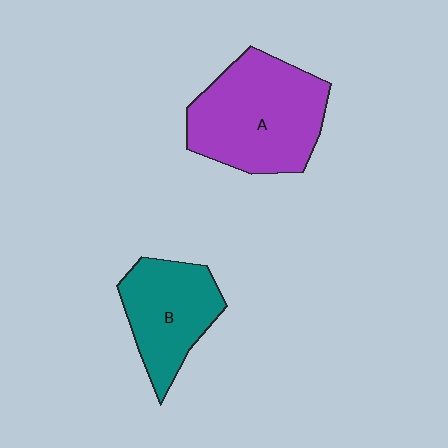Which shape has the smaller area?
Shape B (teal).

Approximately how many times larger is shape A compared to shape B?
Approximately 1.5 times.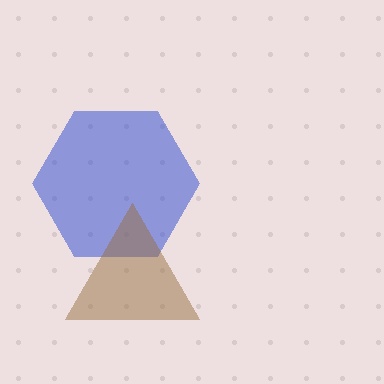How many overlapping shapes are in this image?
There are 2 overlapping shapes in the image.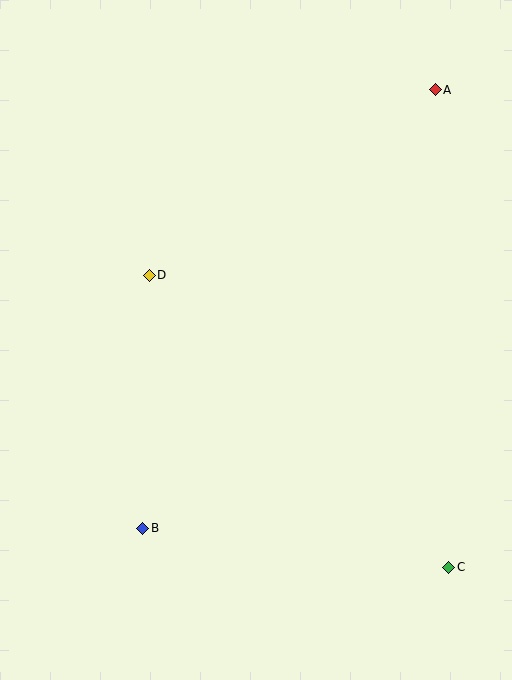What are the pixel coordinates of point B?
Point B is at (143, 528).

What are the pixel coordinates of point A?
Point A is at (435, 90).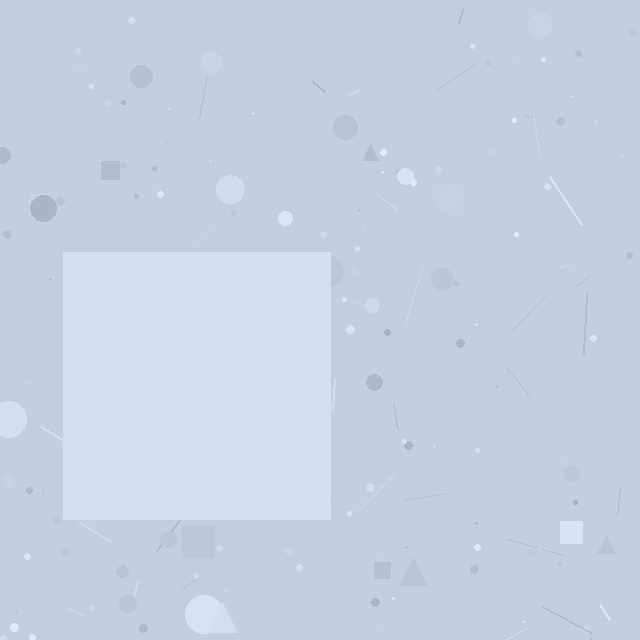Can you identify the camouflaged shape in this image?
The camouflaged shape is a square.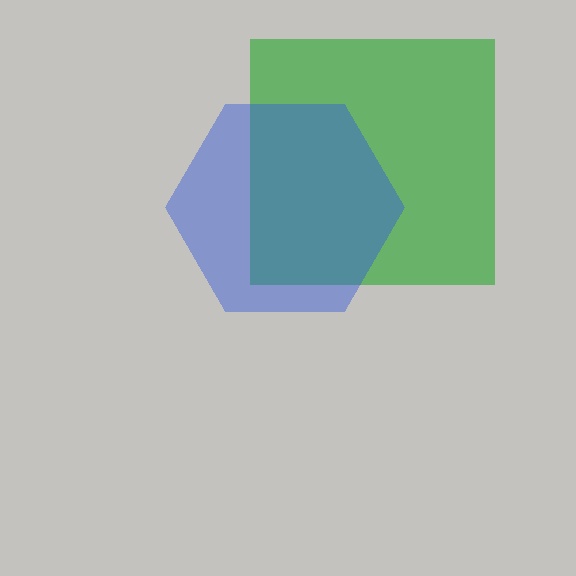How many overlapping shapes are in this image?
There are 2 overlapping shapes in the image.